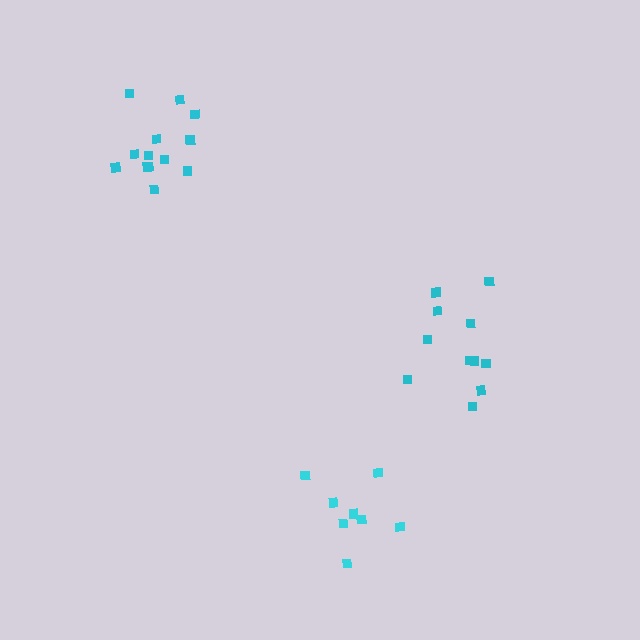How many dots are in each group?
Group 1: 8 dots, Group 2: 11 dots, Group 3: 13 dots (32 total).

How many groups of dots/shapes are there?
There are 3 groups.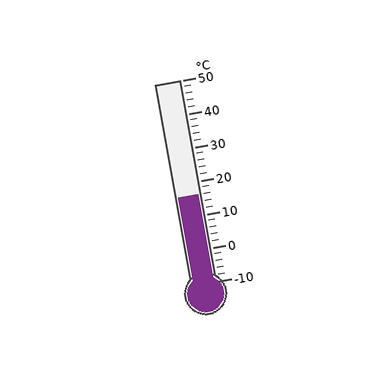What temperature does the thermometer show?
The thermometer shows approximately 16°C.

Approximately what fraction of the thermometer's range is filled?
The thermometer is filled to approximately 45% of its range.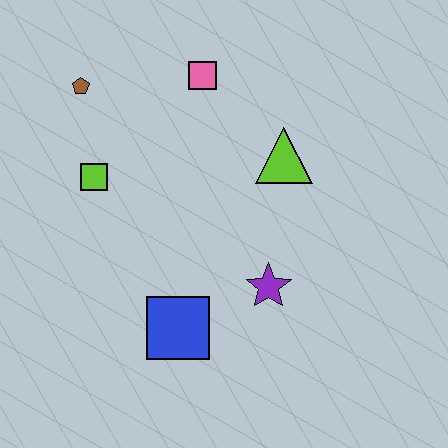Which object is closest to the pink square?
The lime triangle is closest to the pink square.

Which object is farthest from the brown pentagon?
The purple star is farthest from the brown pentagon.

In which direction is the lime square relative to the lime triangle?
The lime square is to the left of the lime triangle.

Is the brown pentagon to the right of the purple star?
No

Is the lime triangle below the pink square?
Yes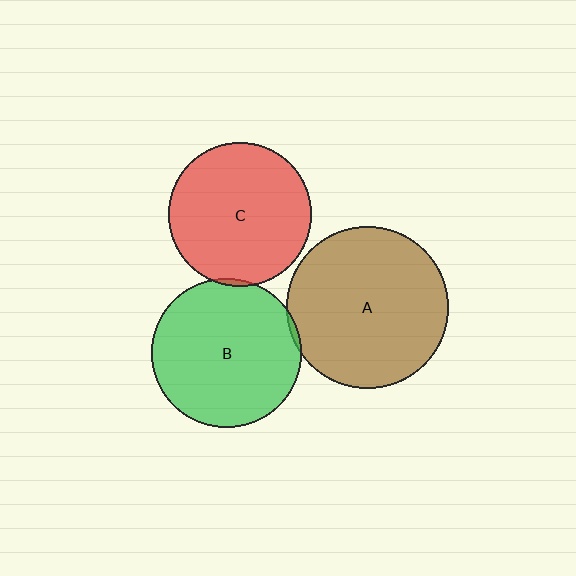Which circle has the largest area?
Circle A (brown).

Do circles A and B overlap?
Yes.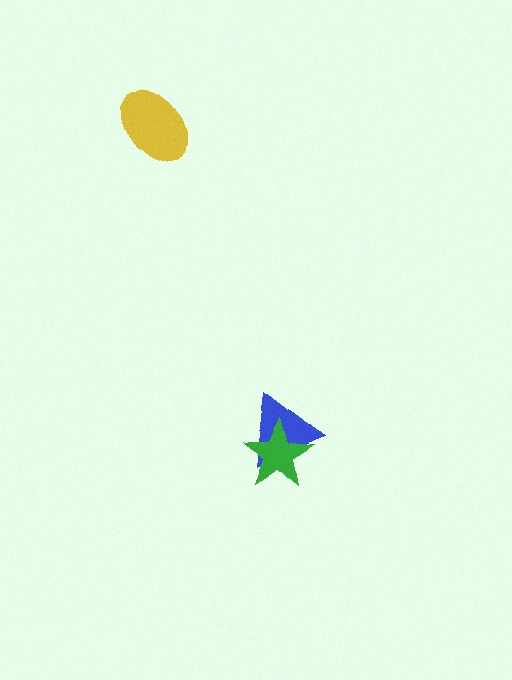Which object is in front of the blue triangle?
The green star is in front of the blue triangle.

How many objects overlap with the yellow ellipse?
0 objects overlap with the yellow ellipse.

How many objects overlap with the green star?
1 object overlaps with the green star.